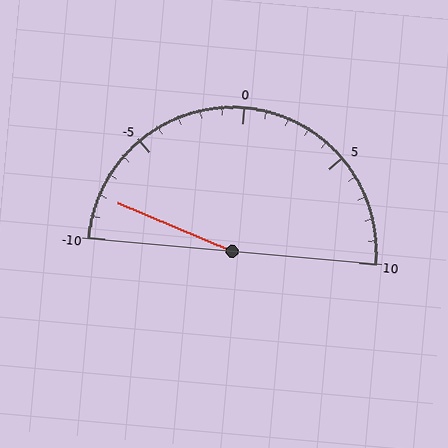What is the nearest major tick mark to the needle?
The nearest major tick mark is -10.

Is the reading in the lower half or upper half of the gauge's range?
The reading is in the lower half of the range (-10 to 10).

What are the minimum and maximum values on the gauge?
The gauge ranges from -10 to 10.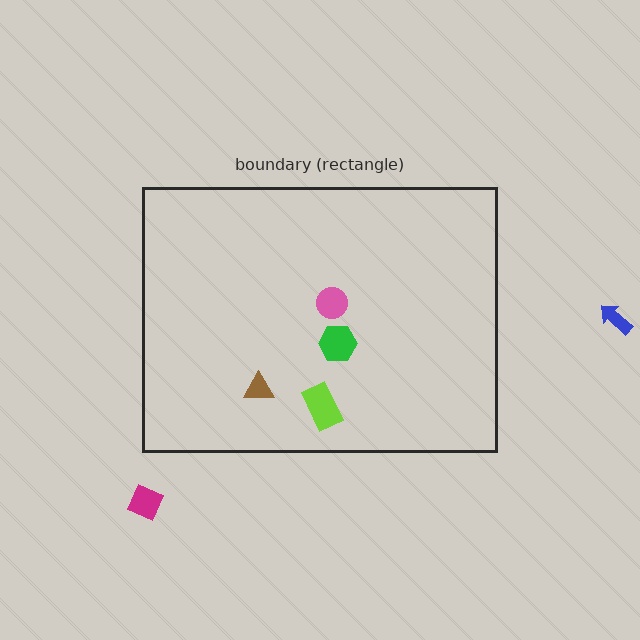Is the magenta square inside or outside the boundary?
Outside.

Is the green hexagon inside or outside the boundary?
Inside.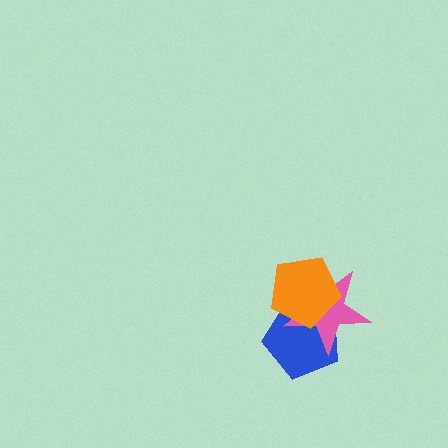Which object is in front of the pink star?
The orange pentagon is in front of the pink star.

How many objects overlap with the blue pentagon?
2 objects overlap with the blue pentagon.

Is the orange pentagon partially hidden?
No, no other shape covers it.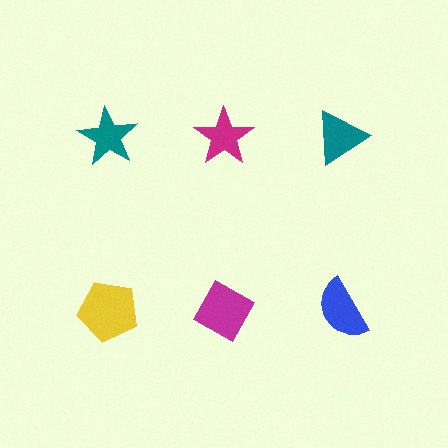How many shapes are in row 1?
3 shapes.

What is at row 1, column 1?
A teal star.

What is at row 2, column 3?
A blue semicircle.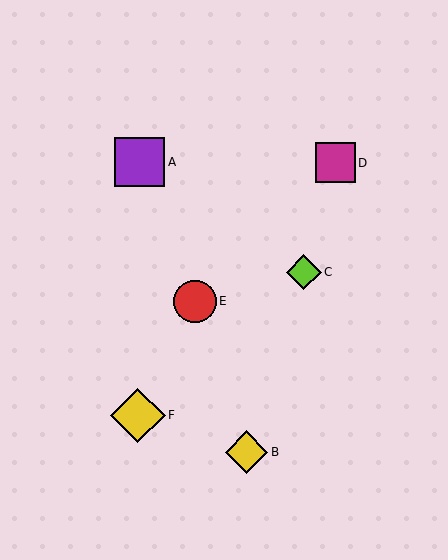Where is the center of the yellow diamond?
The center of the yellow diamond is at (246, 452).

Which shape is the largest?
The yellow diamond (labeled F) is the largest.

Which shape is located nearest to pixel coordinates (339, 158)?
The magenta square (labeled D) at (335, 163) is nearest to that location.